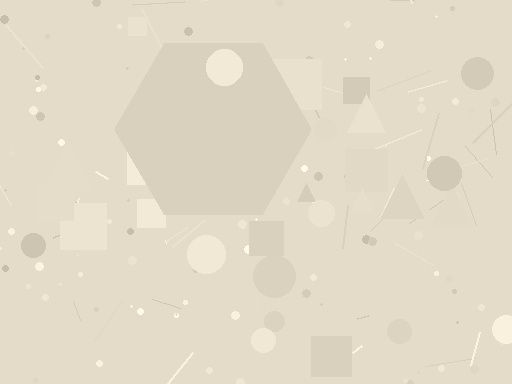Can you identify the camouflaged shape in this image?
The camouflaged shape is a hexagon.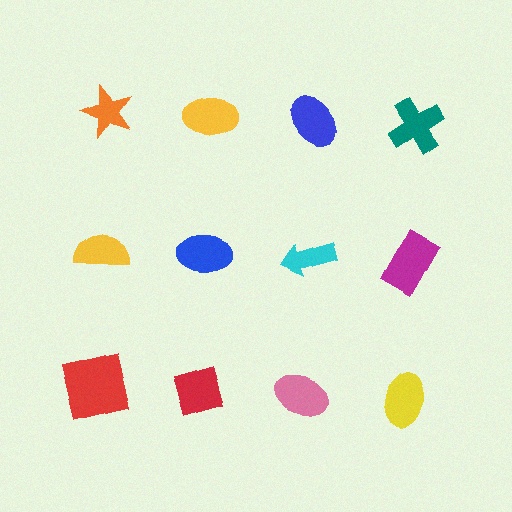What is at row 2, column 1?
A yellow semicircle.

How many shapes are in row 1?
4 shapes.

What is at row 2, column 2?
A blue ellipse.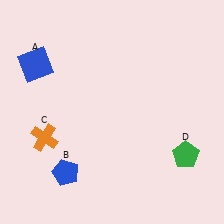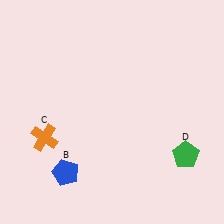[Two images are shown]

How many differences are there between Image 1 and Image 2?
There is 1 difference between the two images.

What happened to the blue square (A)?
The blue square (A) was removed in Image 2. It was in the top-left area of Image 1.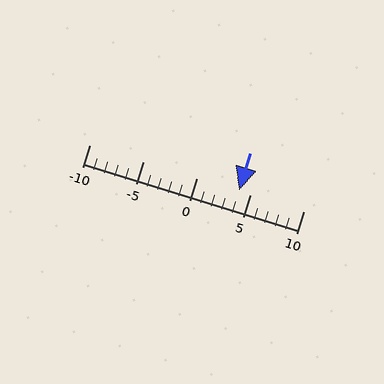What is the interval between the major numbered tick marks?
The major tick marks are spaced 5 units apart.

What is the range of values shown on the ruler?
The ruler shows values from -10 to 10.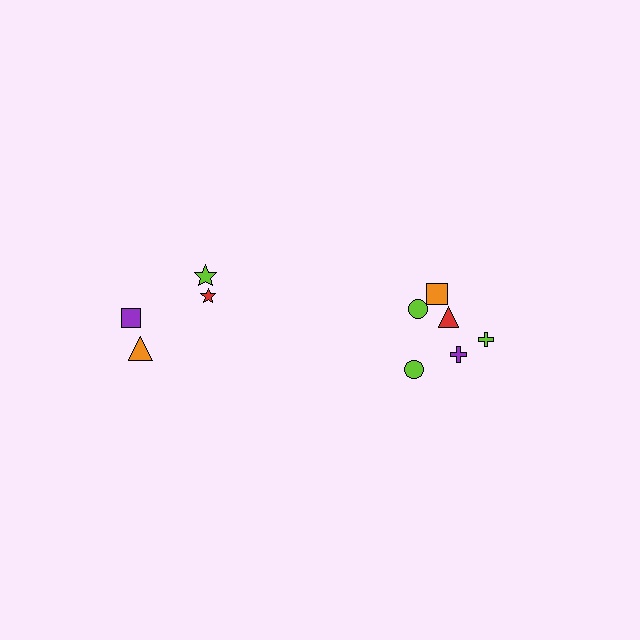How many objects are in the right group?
There are 6 objects.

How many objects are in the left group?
There are 4 objects.